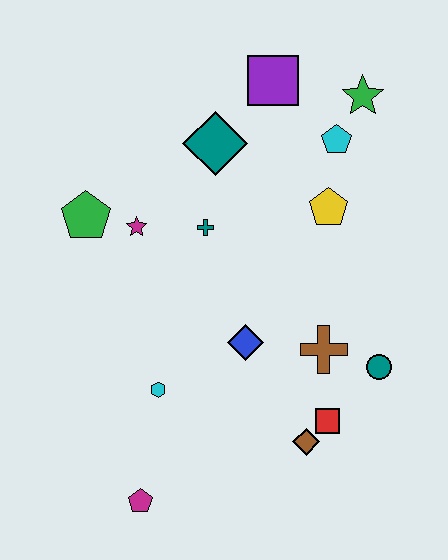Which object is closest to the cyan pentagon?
The green star is closest to the cyan pentagon.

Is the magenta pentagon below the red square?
Yes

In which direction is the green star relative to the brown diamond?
The green star is above the brown diamond.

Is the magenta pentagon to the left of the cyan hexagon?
Yes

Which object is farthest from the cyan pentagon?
The magenta pentagon is farthest from the cyan pentagon.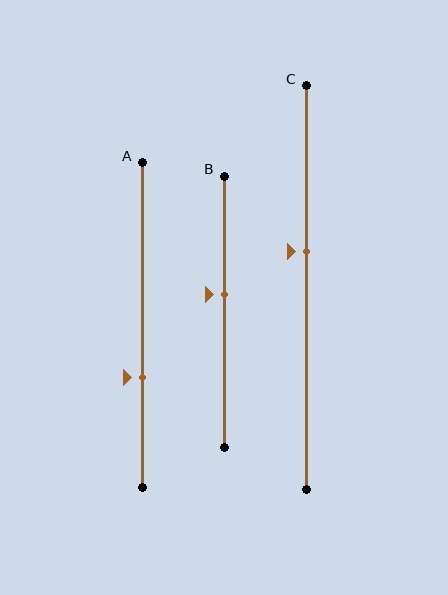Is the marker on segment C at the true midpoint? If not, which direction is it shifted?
No, the marker on segment C is shifted upward by about 9% of the segment length.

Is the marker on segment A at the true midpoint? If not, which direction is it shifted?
No, the marker on segment A is shifted downward by about 16% of the segment length.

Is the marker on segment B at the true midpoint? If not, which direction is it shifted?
No, the marker on segment B is shifted upward by about 6% of the segment length.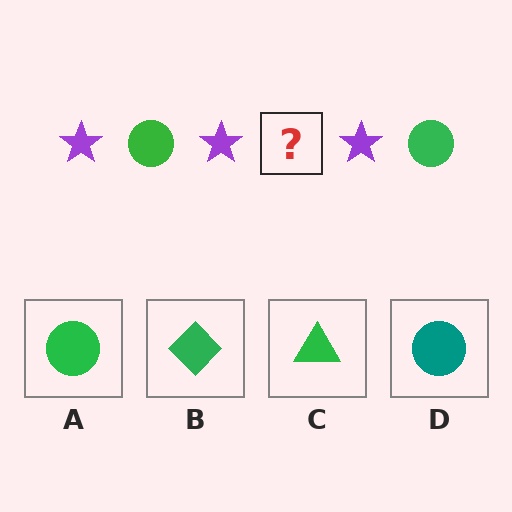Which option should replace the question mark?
Option A.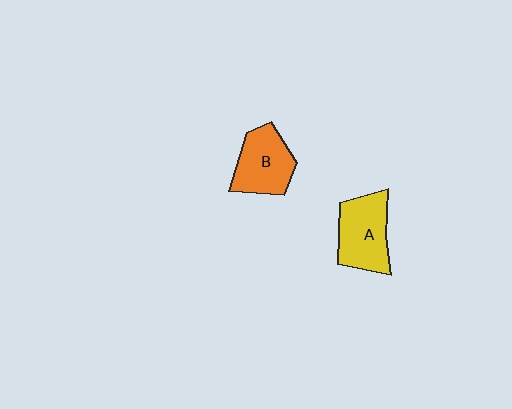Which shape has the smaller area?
Shape B (orange).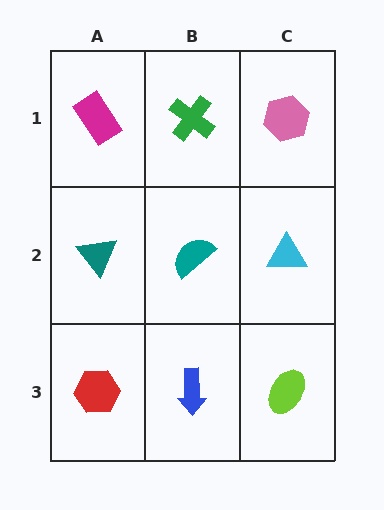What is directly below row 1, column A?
A teal triangle.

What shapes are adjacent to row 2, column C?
A pink hexagon (row 1, column C), a lime ellipse (row 3, column C), a teal semicircle (row 2, column B).